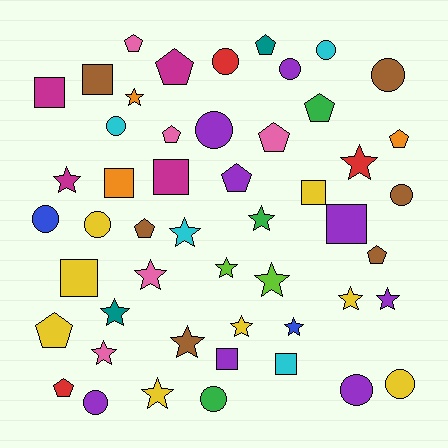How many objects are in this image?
There are 50 objects.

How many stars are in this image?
There are 16 stars.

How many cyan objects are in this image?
There are 4 cyan objects.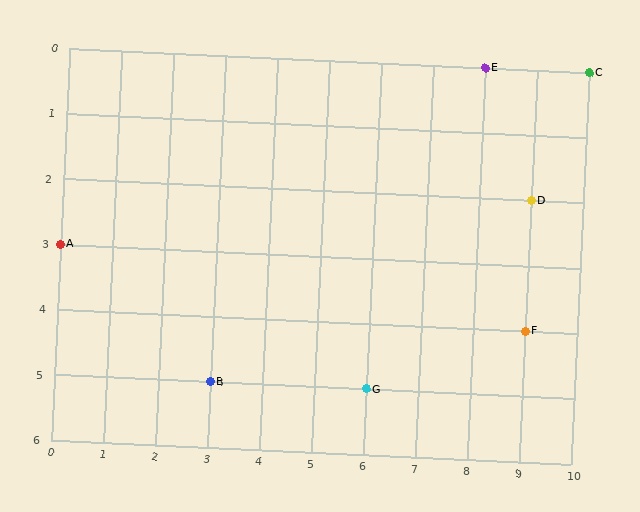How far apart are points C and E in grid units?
Points C and E are 2 columns apart.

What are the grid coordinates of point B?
Point B is at grid coordinates (3, 5).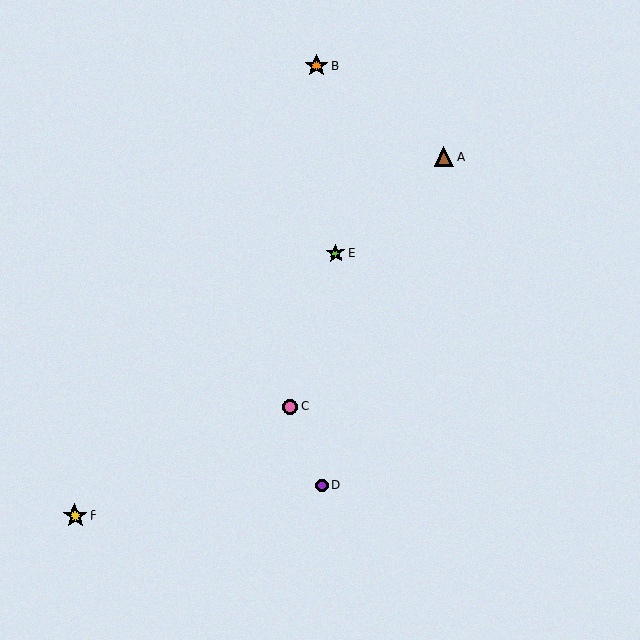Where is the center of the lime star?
The center of the lime star is at (336, 253).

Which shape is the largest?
The yellow star (labeled F) is the largest.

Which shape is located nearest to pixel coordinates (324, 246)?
The lime star (labeled E) at (336, 253) is nearest to that location.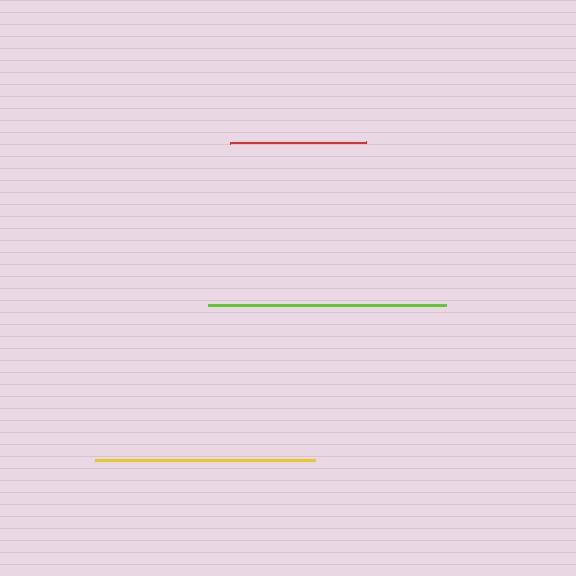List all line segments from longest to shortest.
From longest to shortest: lime, yellow, red.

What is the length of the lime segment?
The lime segment is approximately 239 pixels long.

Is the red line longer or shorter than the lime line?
The lime line is longer than the red line.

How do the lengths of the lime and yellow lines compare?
The lime and yellow lines are approximately the same length.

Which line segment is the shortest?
The red line is the shortest at approximately 136 pixels.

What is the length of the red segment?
The red segment is approximately 136 pixels long.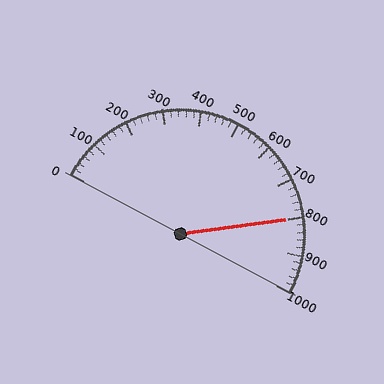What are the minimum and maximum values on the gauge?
The gauge ranges from 0 to 1000.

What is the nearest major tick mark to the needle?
The nearest major tick mark is 800.